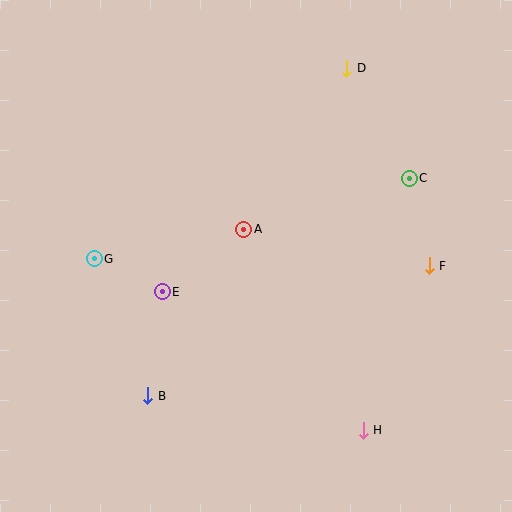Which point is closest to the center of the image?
Point A at (244, 229) is closest to the center.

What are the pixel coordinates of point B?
Point B is at (148, 396).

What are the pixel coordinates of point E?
Point E is at (162, 292).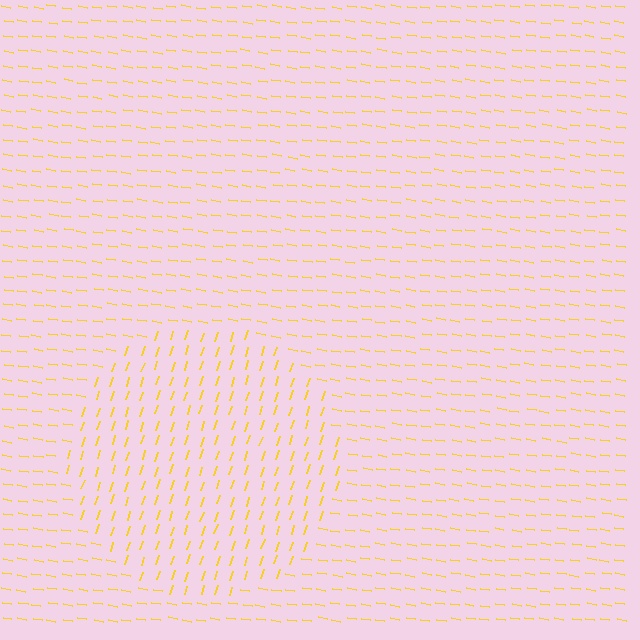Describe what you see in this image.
The image is filled with small yellow line segments. A circle region in the image has lines oriented differently from the surrounding lines, creating a visible texture boundary.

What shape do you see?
I see a circle.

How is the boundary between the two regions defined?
The boundary is defined purely by a change in line orientation (approximately 81 degrees difference). All lines are the same color and thickness.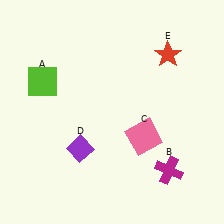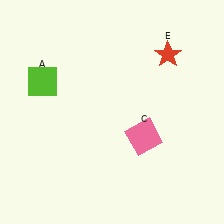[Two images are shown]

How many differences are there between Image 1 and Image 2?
There are 2 differences between the two images.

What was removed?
The purple diamond (D), the magenta cross (B) were removed in Image 2.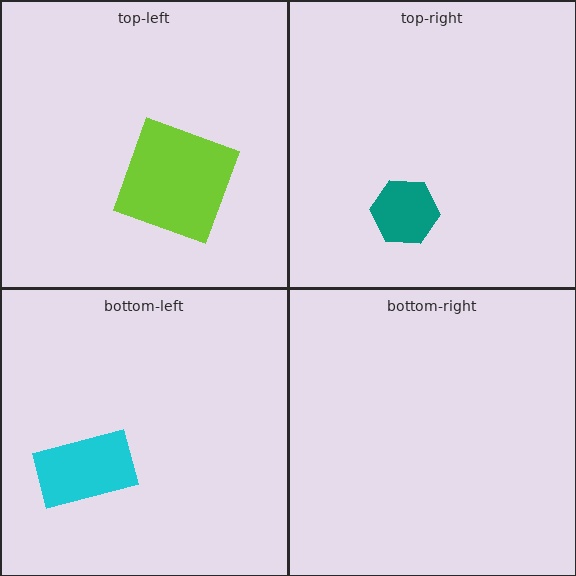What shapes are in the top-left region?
The lime square.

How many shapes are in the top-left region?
1.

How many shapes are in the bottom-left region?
1.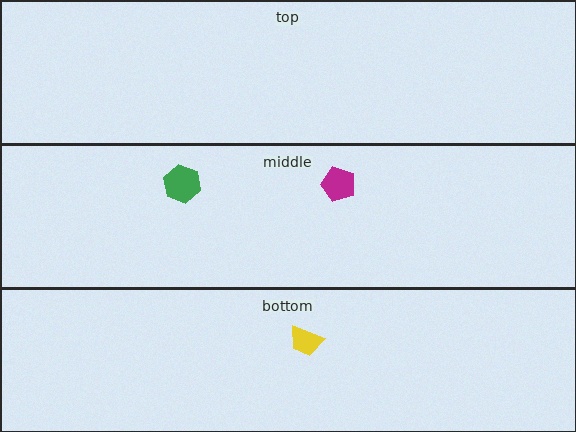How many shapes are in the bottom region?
1.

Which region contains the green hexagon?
The middle region.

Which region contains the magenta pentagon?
The middle region.